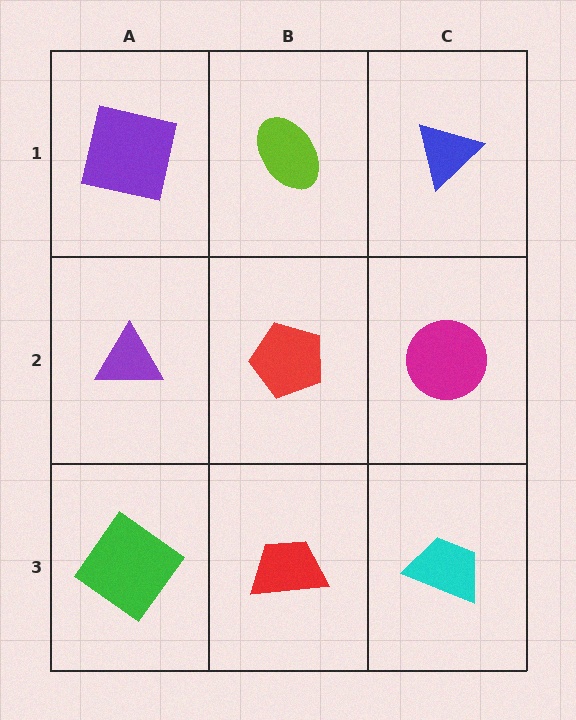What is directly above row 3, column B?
A red pentagon.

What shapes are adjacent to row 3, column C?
A magenta circle (row 2, column C), a red trapezoid (row 3, column B).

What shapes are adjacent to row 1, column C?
A magenta circle (row 2, column C), a lime ellipse (row 1, column B).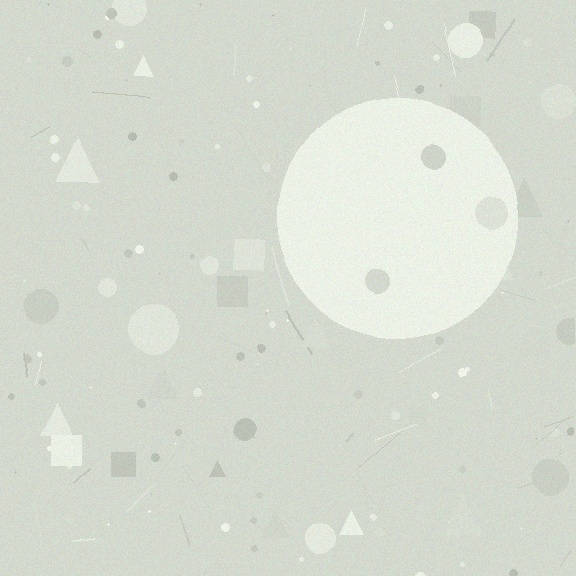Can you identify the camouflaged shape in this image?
The camouflaged shape is a circle.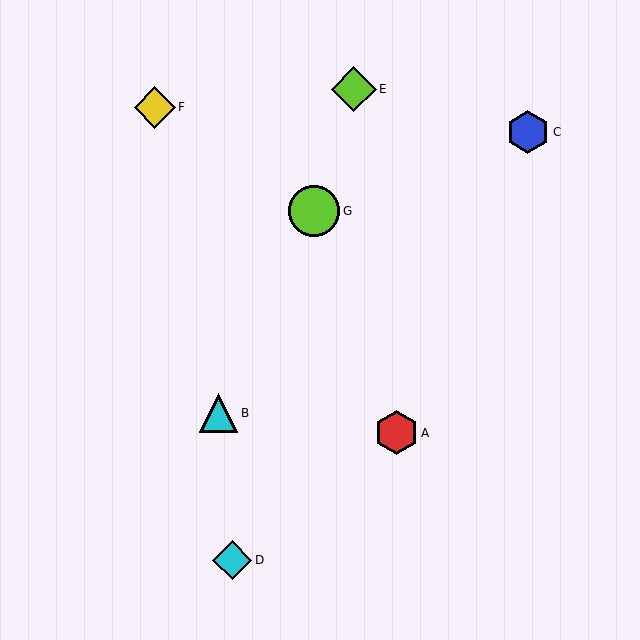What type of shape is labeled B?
Shape B is a cyan triangle.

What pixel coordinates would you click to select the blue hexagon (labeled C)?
Click at (528, 132) to select the blue hexagon C.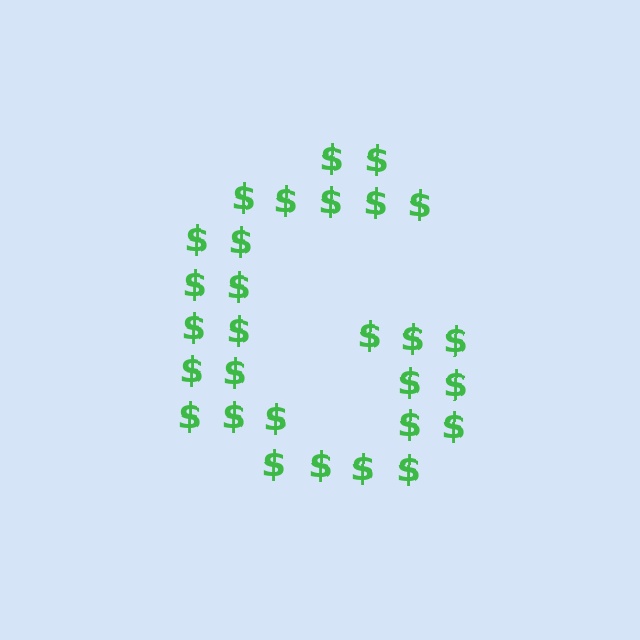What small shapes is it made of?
It is made of small dollar signs.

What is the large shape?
The large shape is the letter G.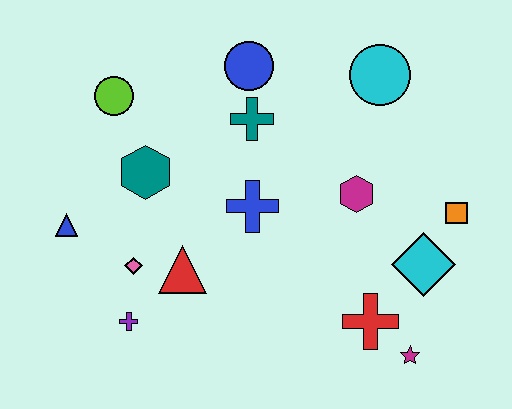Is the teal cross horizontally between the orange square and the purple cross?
Yes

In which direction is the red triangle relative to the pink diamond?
The red triangle is to the right of the pink diamond.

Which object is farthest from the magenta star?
The lime circle is farthest from the magenta star.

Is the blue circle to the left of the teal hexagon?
No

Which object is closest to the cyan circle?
The magenta hexagon is closest to the cyan circle.